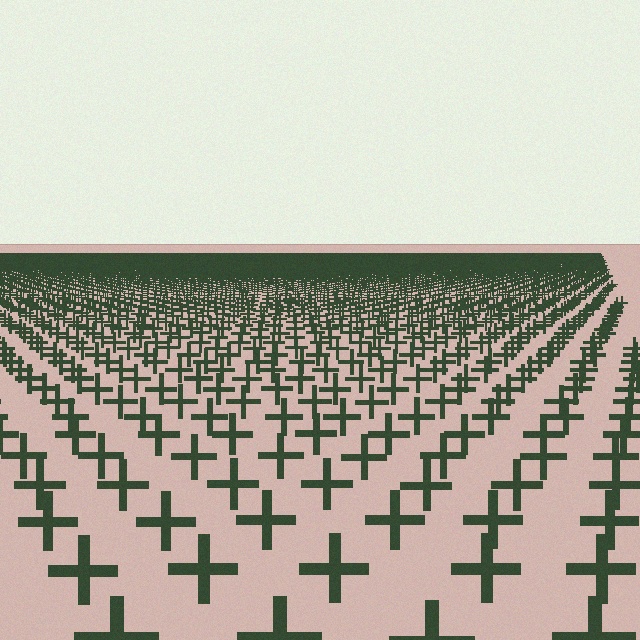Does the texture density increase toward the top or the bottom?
Density increases toward the top.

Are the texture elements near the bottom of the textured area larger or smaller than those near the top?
Larger. Near the bottom, elements are closer to the viewer and appear at a bigger on-screen size.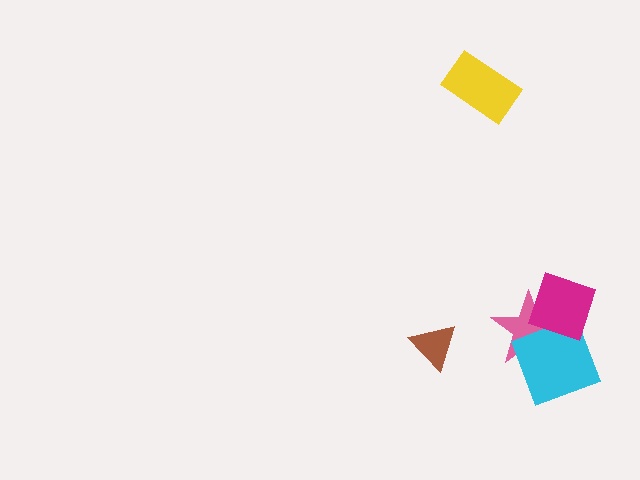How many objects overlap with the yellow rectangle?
0 objects overlap with the yellow rectangle.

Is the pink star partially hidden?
Yes, it is partially covered by another shape.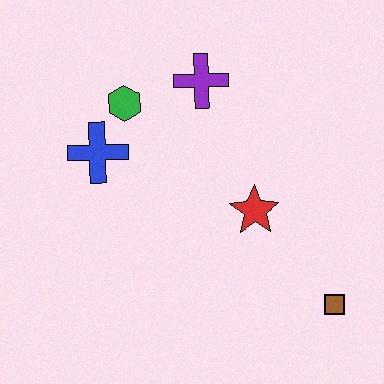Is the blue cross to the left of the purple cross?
Yes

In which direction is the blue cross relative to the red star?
The blue cross is to the left of the red star.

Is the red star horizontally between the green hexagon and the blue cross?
No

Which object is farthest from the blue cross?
The brown square is farthest from the blue cross.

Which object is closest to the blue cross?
The green hexagon is closest to the blue cross.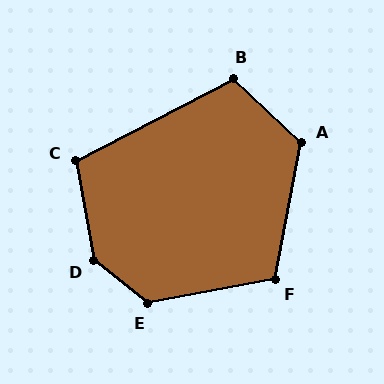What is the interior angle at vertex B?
Approximately 110 degrees (obtuse).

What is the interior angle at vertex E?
Approximately 131 degrees (obtuse).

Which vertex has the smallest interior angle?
C, at approximately 108 degrees.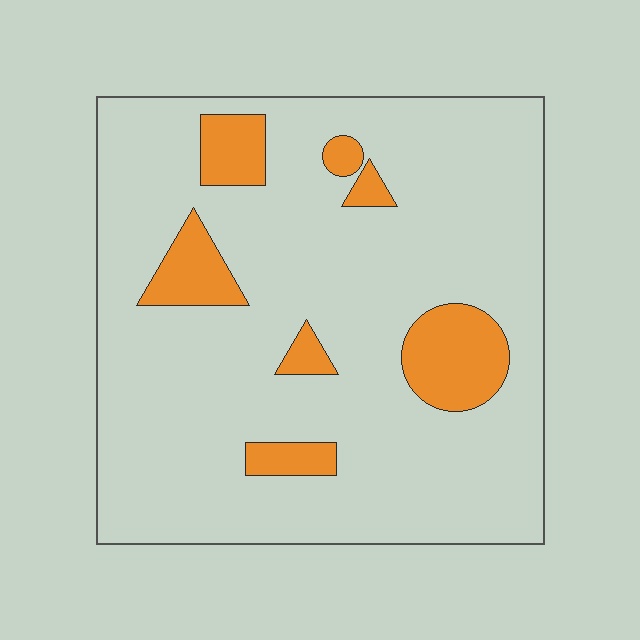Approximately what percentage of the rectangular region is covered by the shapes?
Approximately 15%.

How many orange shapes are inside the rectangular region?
7.